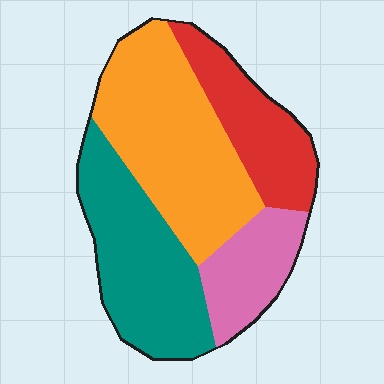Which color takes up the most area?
Orange, at roughly 35%.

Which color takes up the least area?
Pink, at roughly 15%.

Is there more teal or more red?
Teal.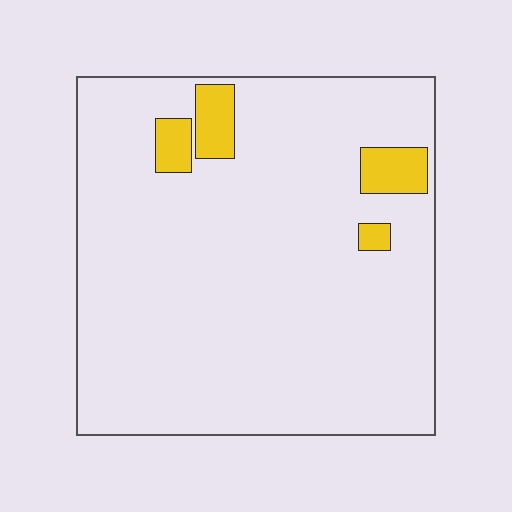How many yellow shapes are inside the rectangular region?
4.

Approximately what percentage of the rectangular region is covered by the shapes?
Approximately 5%.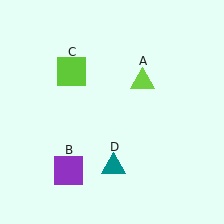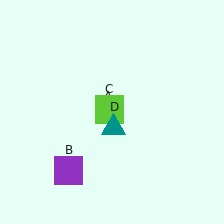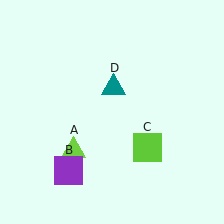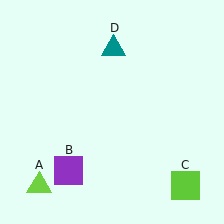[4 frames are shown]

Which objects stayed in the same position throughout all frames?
Purple square (object B) remained stationary.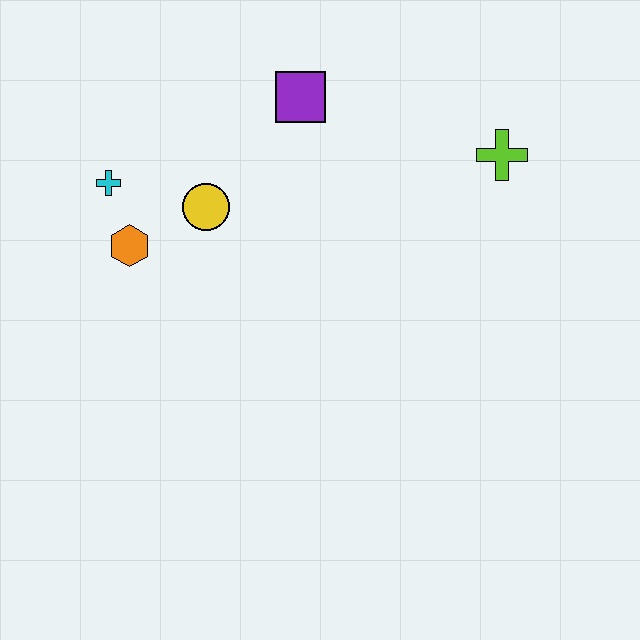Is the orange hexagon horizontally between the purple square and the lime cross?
No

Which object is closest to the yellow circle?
The orange hexagon is closest to the yellow circle.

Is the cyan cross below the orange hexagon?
No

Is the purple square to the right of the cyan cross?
Yes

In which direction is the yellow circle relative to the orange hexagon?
The yellow circle is to the right of the orange hexagon.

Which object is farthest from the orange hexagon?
The lime cross is farthest from the orange hexagon.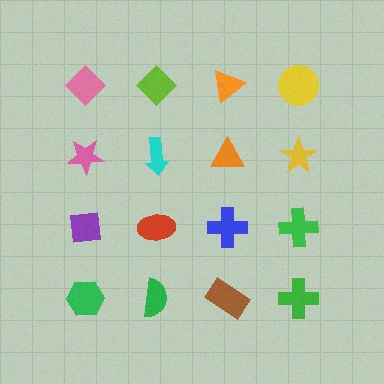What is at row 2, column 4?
A yellow star.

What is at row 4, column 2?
A green semicircle.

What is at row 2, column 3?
An orange triangle.